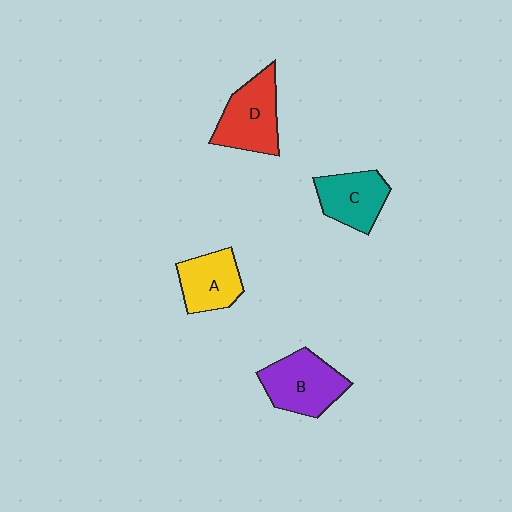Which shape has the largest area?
Shape B (purple).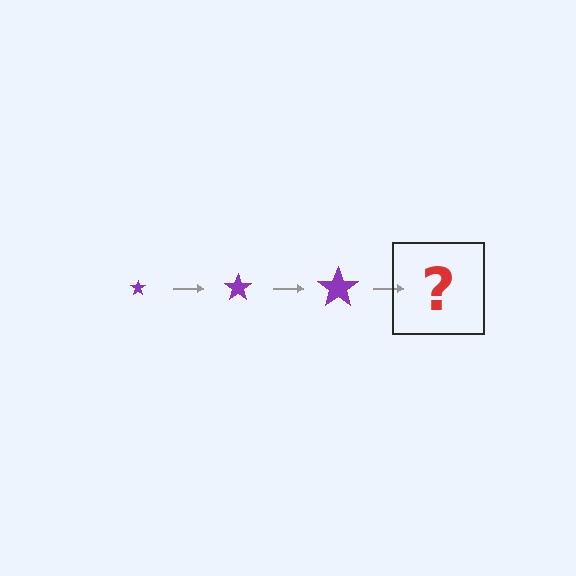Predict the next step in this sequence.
The next step is a purple star, larger than the previous one.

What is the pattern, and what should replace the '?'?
The pattern is that the star gets progressively larger each step. The '?' should be a purple star, larger than the previous one.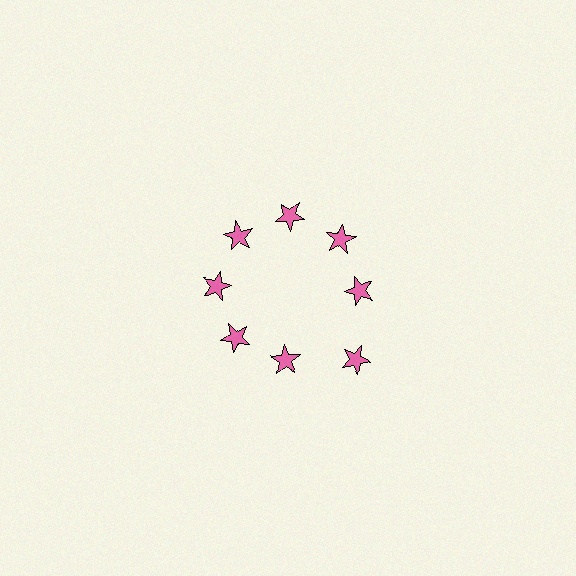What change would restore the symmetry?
The symmetry would be restored by moving it inward, back onto the ring so that all 8 stars sit at equal angles and equal distance from the center.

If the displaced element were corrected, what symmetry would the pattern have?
It would have 8-fold rotational symmetry — the pattern would map onto itself every 45 degrees.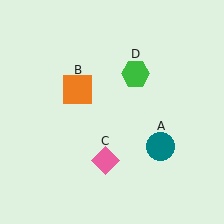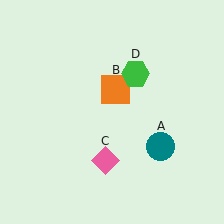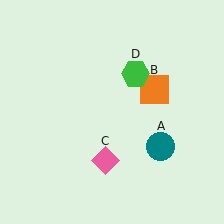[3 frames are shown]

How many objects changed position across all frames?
1 object changed position: orange square (object B).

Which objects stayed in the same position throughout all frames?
Teal circle (object A) and pink diamond (object C) and green hexagon (object D) remained stationary.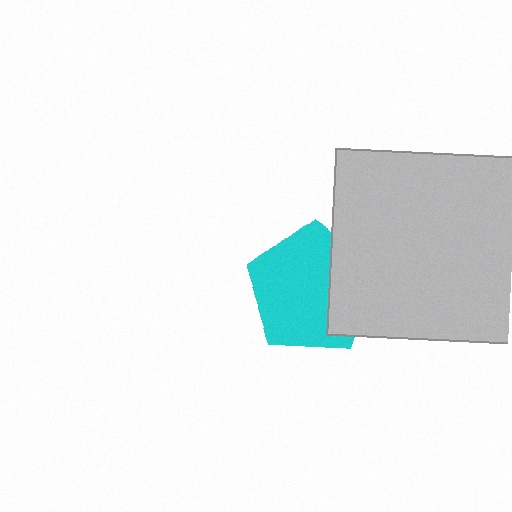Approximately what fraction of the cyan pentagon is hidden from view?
Roughly 31% of the cyan pentagon is hidden behind the light gray square.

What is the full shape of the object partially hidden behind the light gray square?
The partially hidden object is a cyan pentagon.